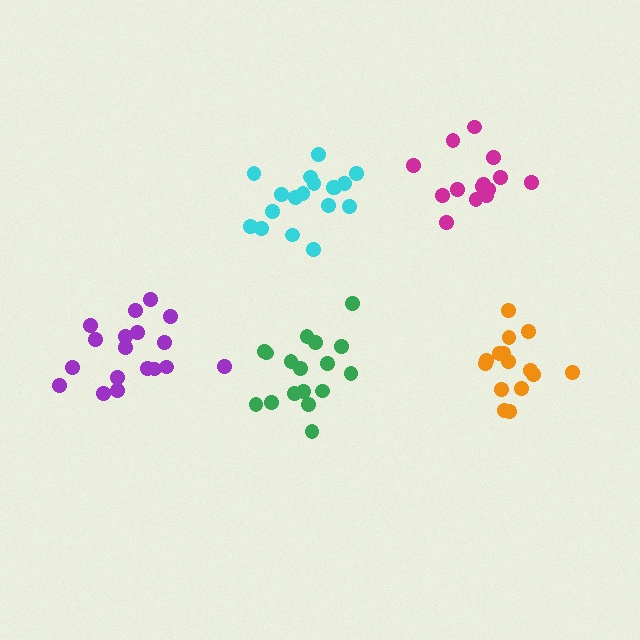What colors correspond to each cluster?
The clusters are colored: orange, green, cyan, purple, magenta.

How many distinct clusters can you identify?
There are 5 distinct clusters.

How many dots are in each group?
Group 1: 15 dots, Group 2: 17 dots, Group 3: 18 dots, Group 4: 18 dots, Group 5: 14 dots (82 total).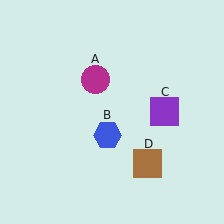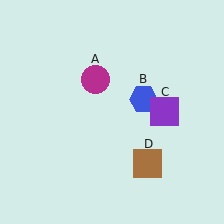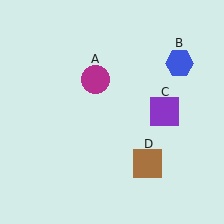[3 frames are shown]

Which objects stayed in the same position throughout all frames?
Magenta circle (object A) and purple square (object C) and brown square (object D) remained stationary.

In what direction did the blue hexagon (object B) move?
The blue hexagon (object B) moved up and to the right.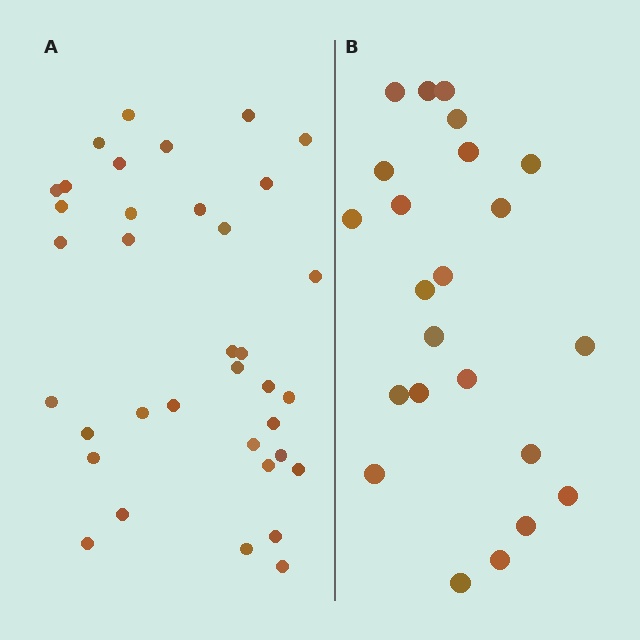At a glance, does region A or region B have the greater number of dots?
Region A (the left region) has more dots.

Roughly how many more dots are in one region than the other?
Region A has approximately 15 more dots than region B.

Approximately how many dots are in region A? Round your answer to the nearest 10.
About 40 dots. (The exact count is 36, which rounds to 40.)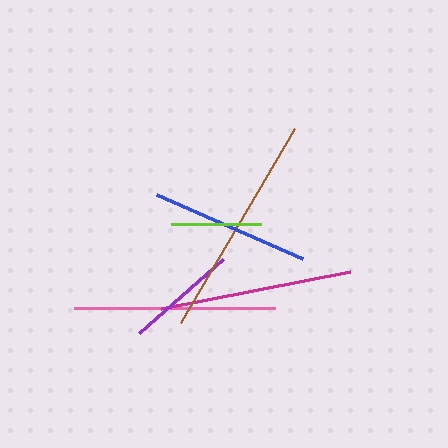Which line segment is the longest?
The brown line is the longest at approximately 225 pixels.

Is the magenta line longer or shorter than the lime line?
The magenta line is longer than the lime line.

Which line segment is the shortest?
The lime line is the shortest at approximately 89 pixels.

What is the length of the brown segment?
The brown segment is approximately 225 pixels long.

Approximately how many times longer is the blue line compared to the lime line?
The blue line is approximately 1.8 times the length of the lime line.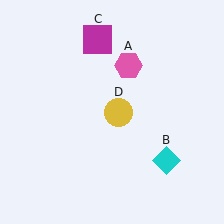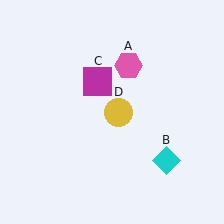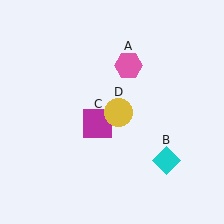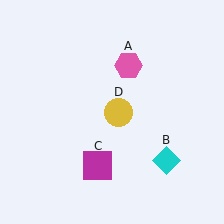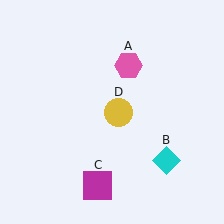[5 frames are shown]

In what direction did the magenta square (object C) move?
The magenta square (object C) moved down.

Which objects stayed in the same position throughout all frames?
Pink hexagon (object A) and cyan diamond (object B) and yellow circle (object D) remained stationary.